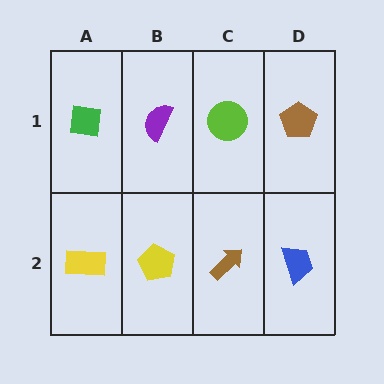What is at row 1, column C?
A lime circle.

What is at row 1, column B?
A purple semicircle.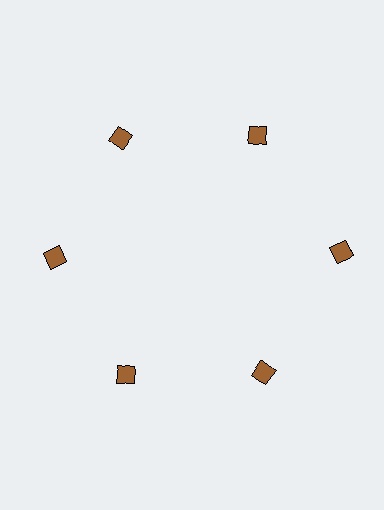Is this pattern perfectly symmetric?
No. The 6 brown diamonds are arranged in a ring, but one element near the 3 o'clock position is pushed outward from the center, breaking the 6-fold rotational symmetry.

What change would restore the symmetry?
The symmetry would be restored by moving it inward, back onto the ring so that all 6 diamonds sit at equal angles and equal distance from the center.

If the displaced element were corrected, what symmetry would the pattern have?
It would have 6-fold rotational symmetry — the pattern would map onto itself every 60 degrees.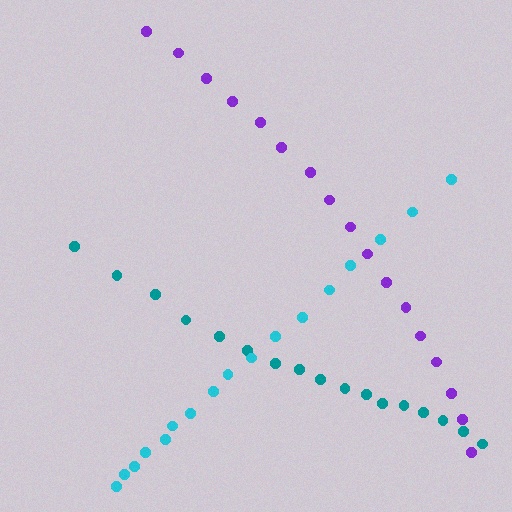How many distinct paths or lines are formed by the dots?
There are 3 distinct paths.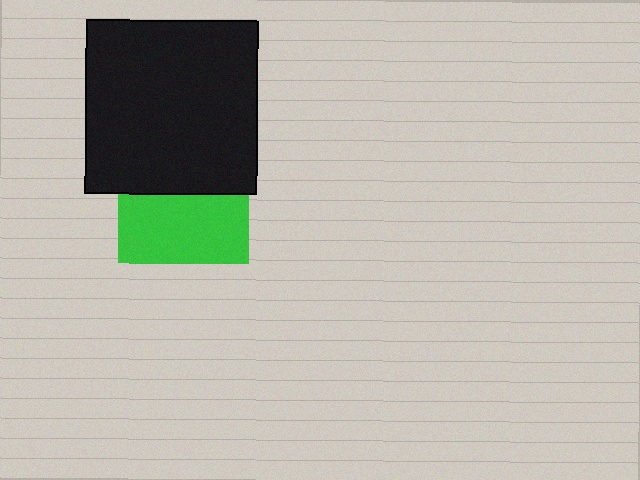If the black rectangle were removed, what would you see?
You would see the complete green square.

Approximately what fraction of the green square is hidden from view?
Roughly 47% of the green square is hidden behind the black rectangle.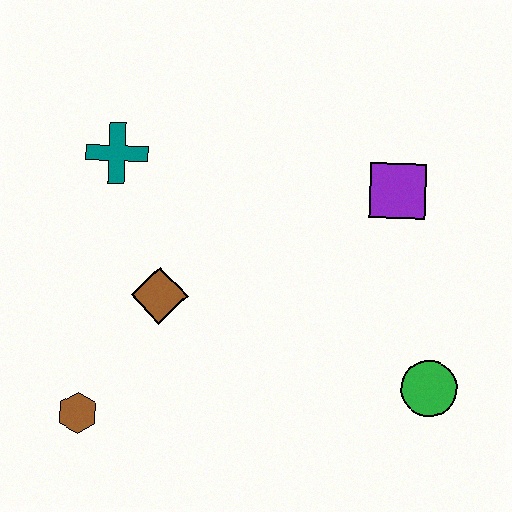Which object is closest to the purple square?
The green circle is closest to the purple square.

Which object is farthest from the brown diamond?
The green circle is farthest from the brown diamond.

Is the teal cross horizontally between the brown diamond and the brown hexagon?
Yes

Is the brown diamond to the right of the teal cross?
Yes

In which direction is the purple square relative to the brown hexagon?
The purple square is to the right of the brown hexagon.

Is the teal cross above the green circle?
Yes